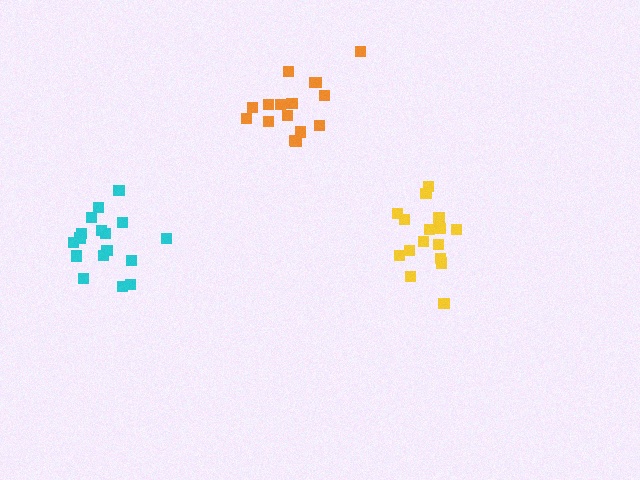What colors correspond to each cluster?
The clusters are colored: orange, yellow, cyan.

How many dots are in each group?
Group 1: 16 dots, Group 2: 16 dots, Group 3: 17 dots (49 total).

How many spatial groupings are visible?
There are 3 spatial groupings.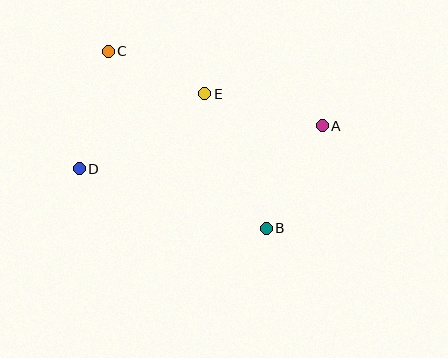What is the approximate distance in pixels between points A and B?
The distance between A and B is approximately 117 pixels.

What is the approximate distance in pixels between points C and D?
The distance between C and D is approximately 121 pixels.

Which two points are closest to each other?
Points C and E are closest to each other.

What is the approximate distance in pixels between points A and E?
The distance between A and E is approximately 122 pixels.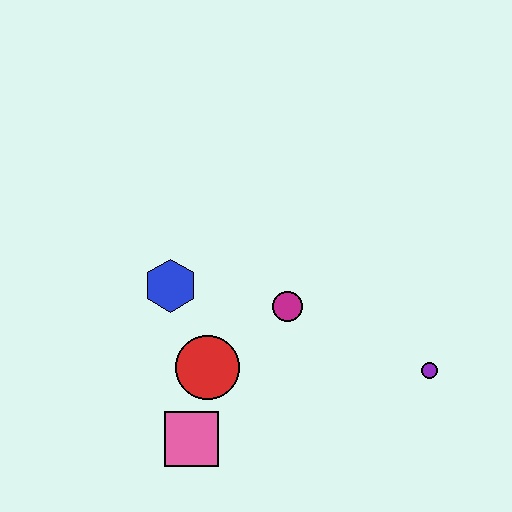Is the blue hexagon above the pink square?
Yes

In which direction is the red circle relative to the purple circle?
The red circle is to the left of the purple circle.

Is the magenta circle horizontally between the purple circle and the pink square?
Yes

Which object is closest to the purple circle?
The magenta circle is closest to the purple circle.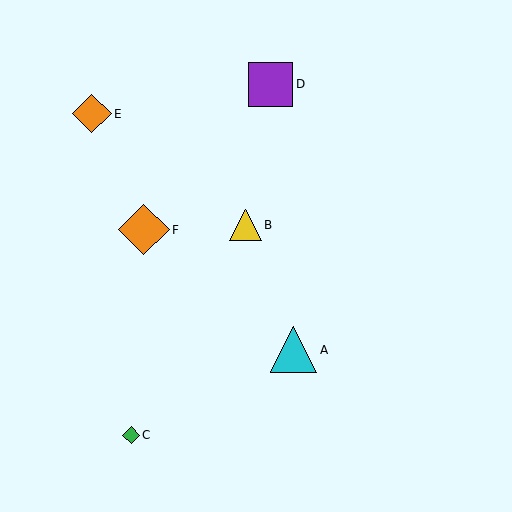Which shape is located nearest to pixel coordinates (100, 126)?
The orange diamond (labeled E) at (92, 114) is nearest to that location.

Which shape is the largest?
The orange diamond (labeled F) is the largest.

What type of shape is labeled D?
Shape D is a purple square.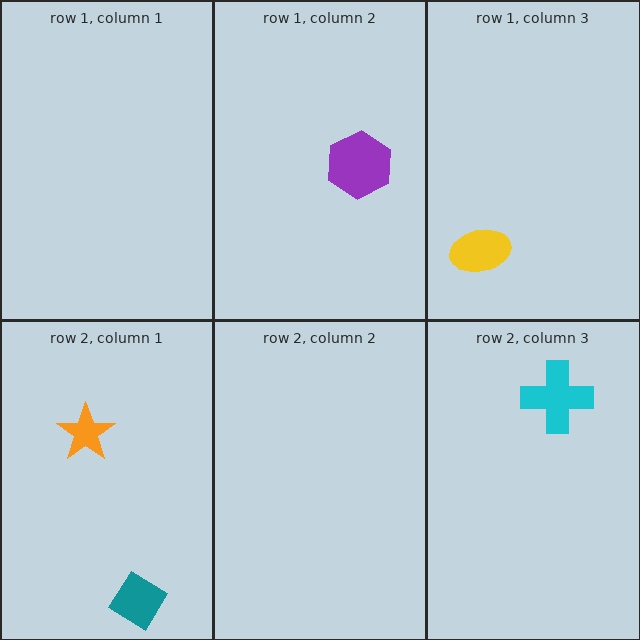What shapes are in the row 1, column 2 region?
The purple hexagon.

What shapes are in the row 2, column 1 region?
The teal diamond, the orange star.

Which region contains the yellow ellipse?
The row 1, column 3 region.